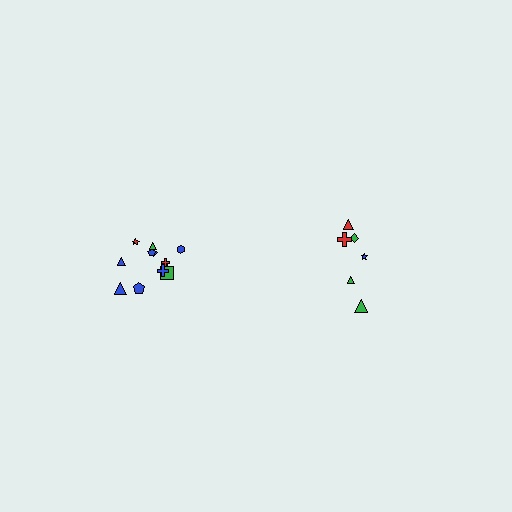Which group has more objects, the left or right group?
The left group.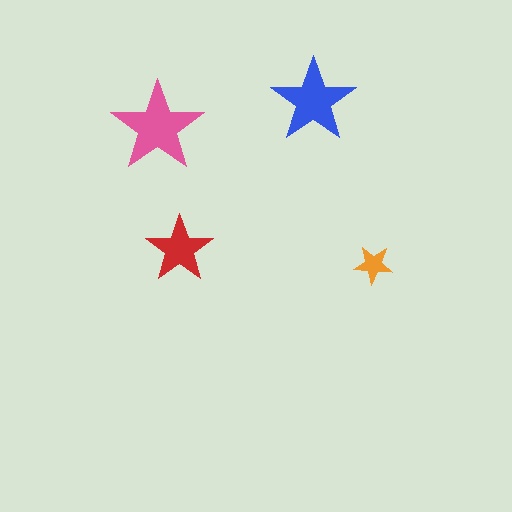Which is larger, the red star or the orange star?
The red one.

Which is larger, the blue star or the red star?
The blue one.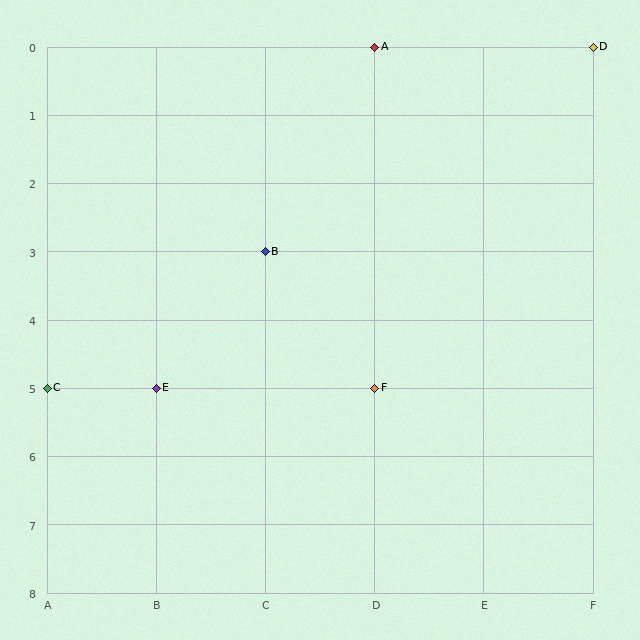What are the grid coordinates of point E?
Point E is at grid coordinates (B, 5).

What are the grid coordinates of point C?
Point C is at grid coordinates (A, 5).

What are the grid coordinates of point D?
Point D is at grid coordinates (F, 0).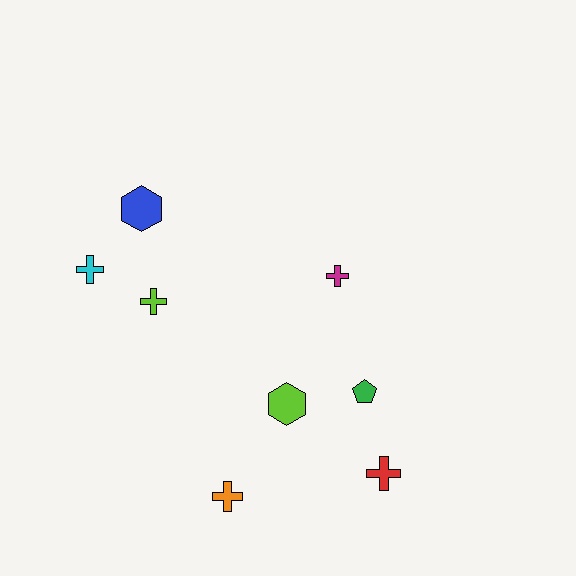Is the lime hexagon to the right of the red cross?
No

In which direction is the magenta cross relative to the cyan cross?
The magenta cross is to the right of the cyan cross.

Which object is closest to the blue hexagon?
The cyan cross is closest to the blue hexagon.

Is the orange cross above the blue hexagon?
No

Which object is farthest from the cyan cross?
The red cross is farthest from the cyan cross.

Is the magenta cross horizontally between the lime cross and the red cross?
Yes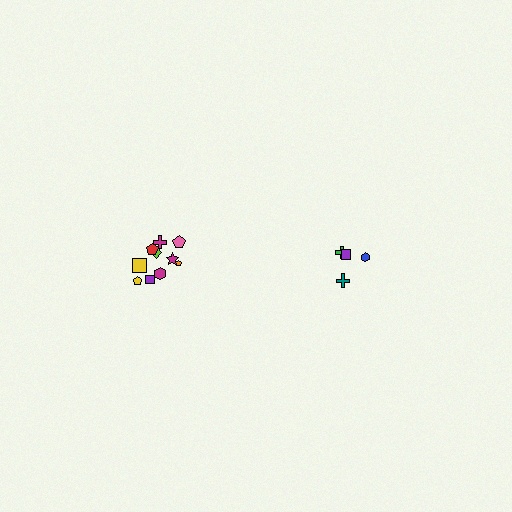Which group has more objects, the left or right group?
The left group.